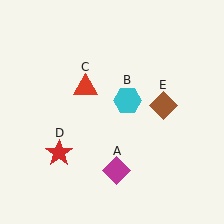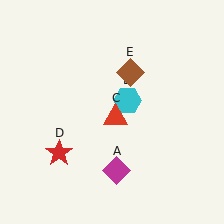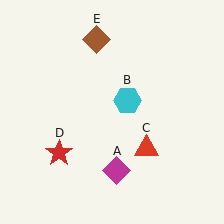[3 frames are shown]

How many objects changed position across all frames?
2 objects changed position: red triangle (object C), brown diamond (object E).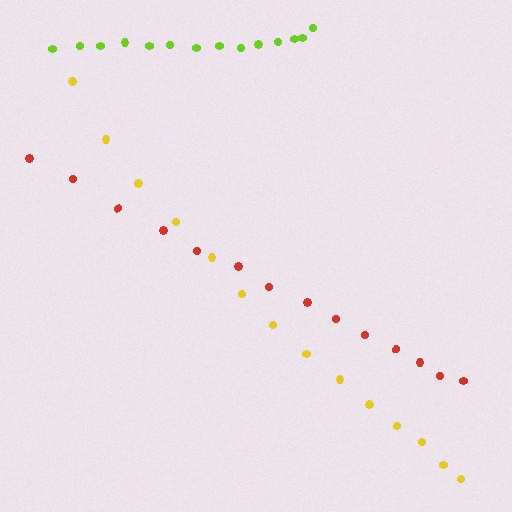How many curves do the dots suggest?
There are 3 distinct paths.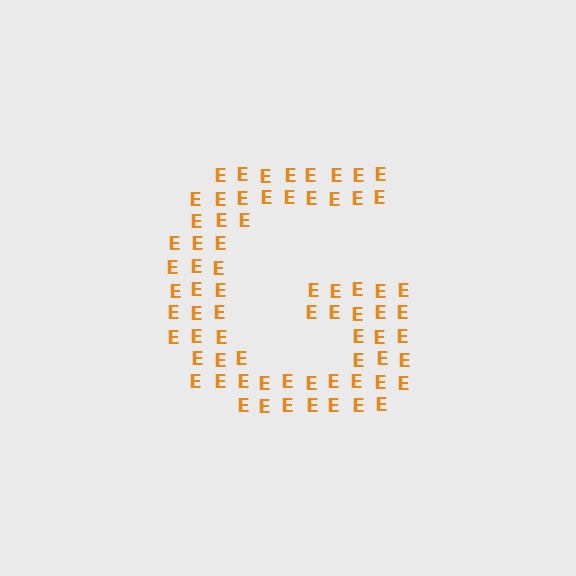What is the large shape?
The large shape is the letter G.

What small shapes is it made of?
It is made of small letter E's.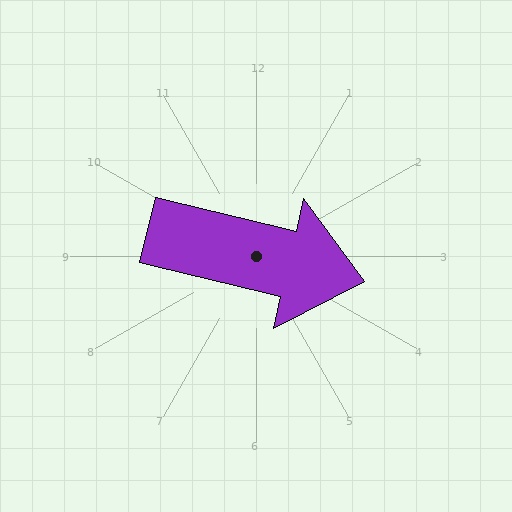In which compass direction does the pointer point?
East.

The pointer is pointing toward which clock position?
Roughly 3 o'clock.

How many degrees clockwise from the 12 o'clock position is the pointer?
Approximately 103 degrees.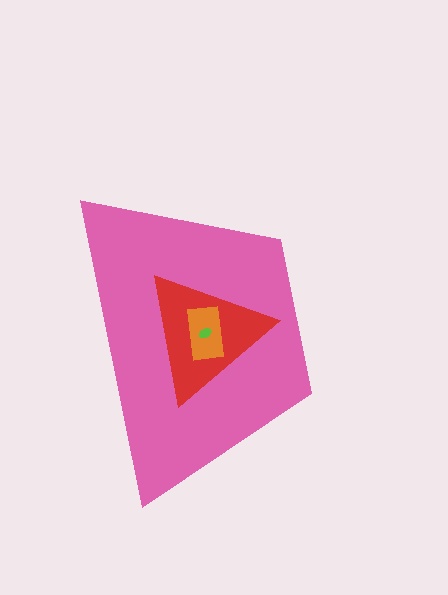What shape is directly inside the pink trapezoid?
The red triangle.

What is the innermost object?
The lime ellipse.